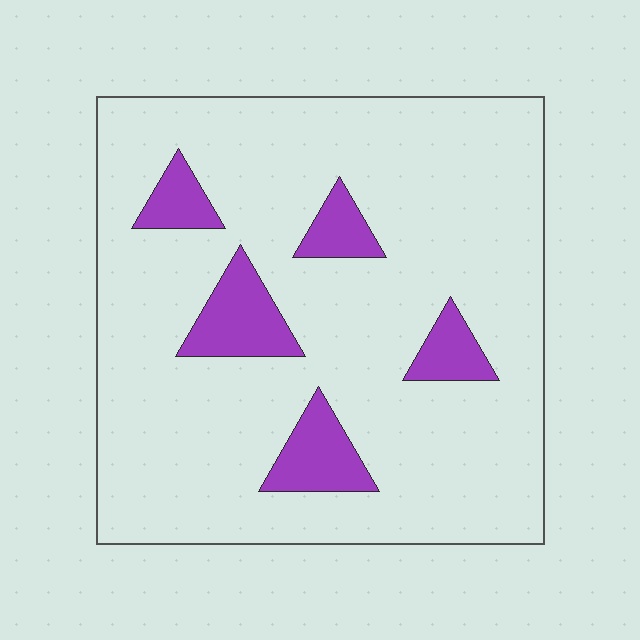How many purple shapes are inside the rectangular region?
5.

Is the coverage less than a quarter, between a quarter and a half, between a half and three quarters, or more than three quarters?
Less than a quarter.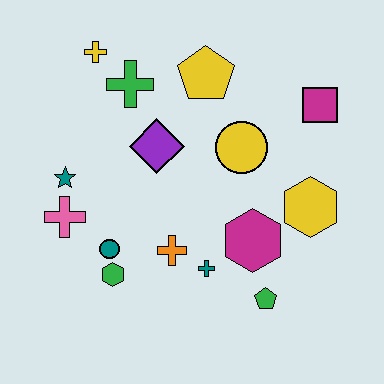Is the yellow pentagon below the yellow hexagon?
No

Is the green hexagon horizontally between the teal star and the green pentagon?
Yes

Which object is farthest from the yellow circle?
The pink cross is farthest from the yellow circle.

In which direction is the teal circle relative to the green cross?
The teal circle is below the green cross.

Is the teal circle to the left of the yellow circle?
Yes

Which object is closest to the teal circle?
The green hexagon is closest to the teal circle.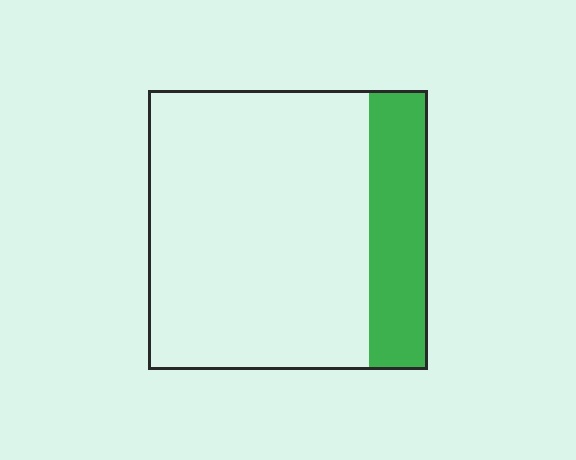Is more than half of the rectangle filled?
No.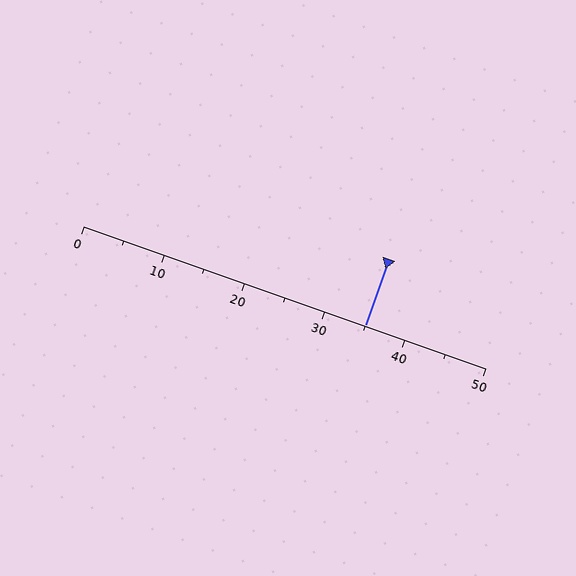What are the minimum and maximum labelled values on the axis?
The axis runs from 0 to 50.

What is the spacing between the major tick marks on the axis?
The major ticks are spaced 10 apart.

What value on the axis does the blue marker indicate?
The marker indicates approximately 35.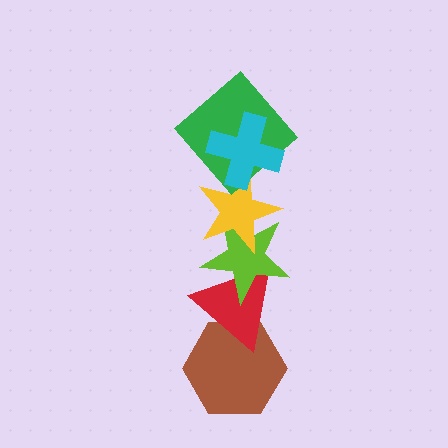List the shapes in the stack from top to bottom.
From top to bottom: the cyan cross, the green diamond, the yellow star, the lime star, the red triangle, the brown hexagon.